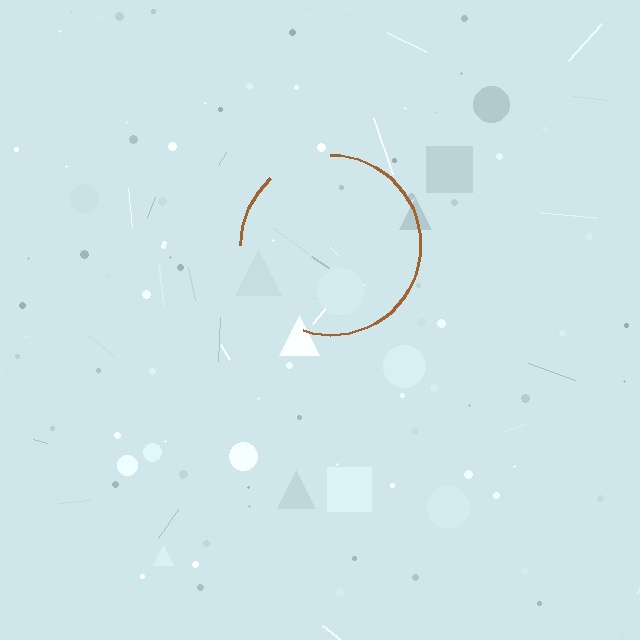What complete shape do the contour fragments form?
The contour fragments form a circle.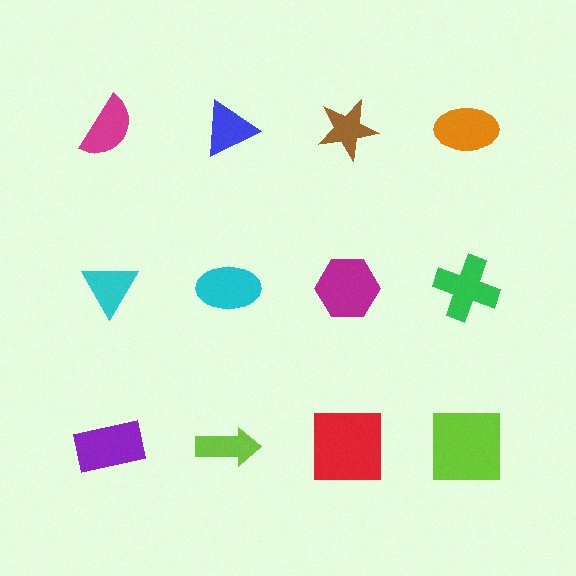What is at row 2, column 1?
A cyan triangle.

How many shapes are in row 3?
4 shapes.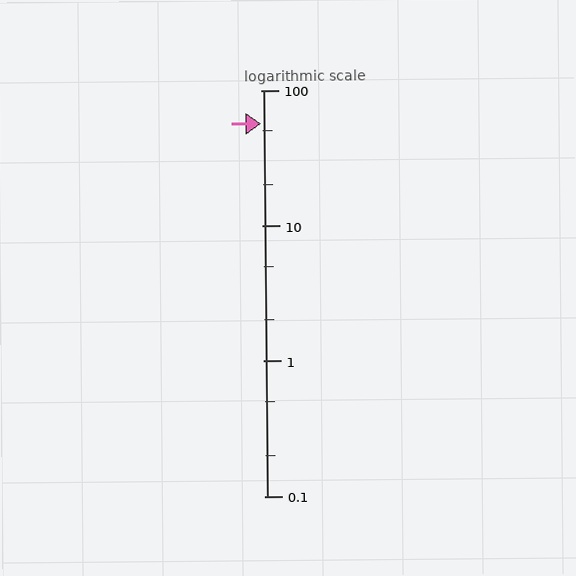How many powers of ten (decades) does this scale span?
The scale spans 3 decades, from 0.1 to 100.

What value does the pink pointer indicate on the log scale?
The pointer indicates approximately 57.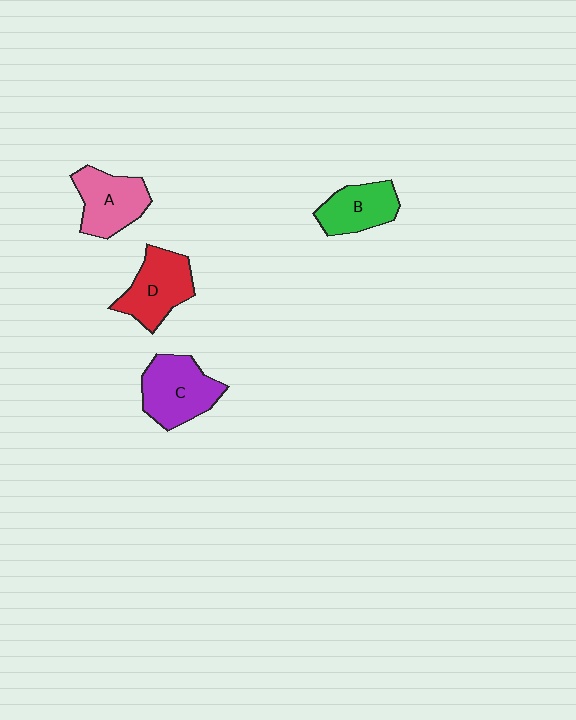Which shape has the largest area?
Shape C (purple).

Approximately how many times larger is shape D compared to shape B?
Approximately 1.2 times.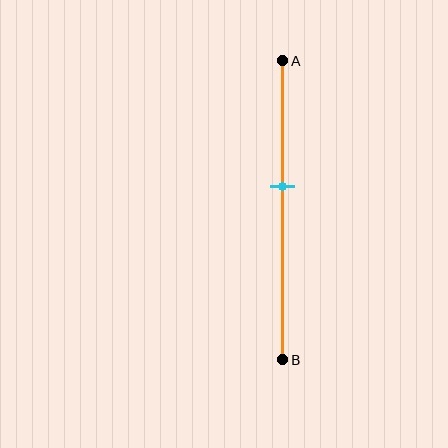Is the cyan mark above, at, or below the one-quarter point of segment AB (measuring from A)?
The cyan mark is below the one-quarter point of segment AB.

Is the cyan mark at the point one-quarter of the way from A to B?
No, the mark is at about 40% from A, not at the 25% one-quarter point.